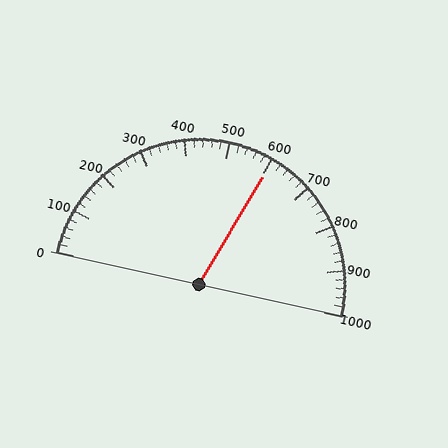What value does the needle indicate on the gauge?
The needle indicates approximately 600.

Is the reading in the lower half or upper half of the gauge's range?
The reading is in the upper half of the range (0 to 1000).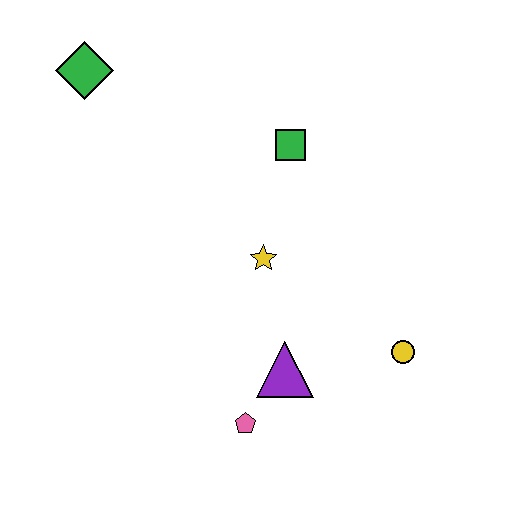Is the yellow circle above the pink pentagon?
Yes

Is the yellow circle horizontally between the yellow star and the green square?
No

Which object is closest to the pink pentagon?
The purple triangle is closest to the pink pentagon.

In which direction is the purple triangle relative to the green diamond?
The purple triangle is below the green diamond.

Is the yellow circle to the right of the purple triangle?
Yes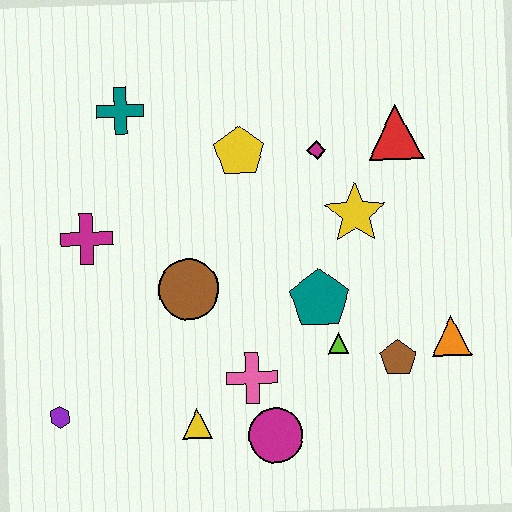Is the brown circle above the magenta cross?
No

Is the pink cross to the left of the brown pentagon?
Yes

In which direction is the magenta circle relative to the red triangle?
The magenta circle is below the red triangle.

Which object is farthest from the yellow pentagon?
The purple hexagon is farthest from the yellow pentagon.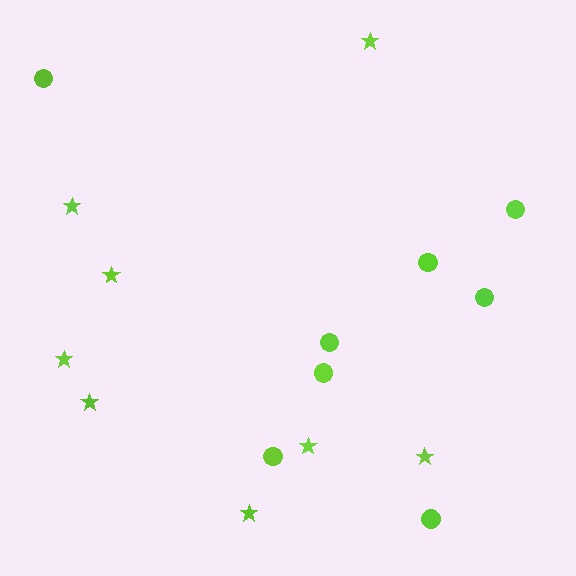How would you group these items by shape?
There are 2 groups: one group of stars (8) and one group of circles (8).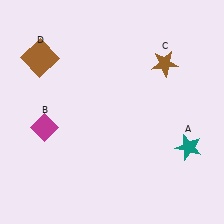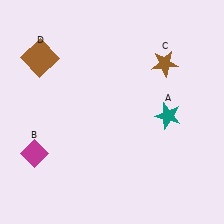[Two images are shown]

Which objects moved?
The objects that moved are: the teal star (A), the magenta diamond (B).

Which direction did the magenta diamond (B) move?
The magenta diamond (B) moved down.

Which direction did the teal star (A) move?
The teal star (A) moved up.